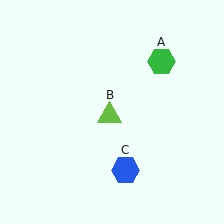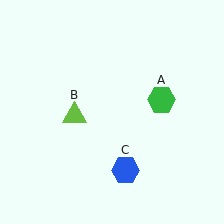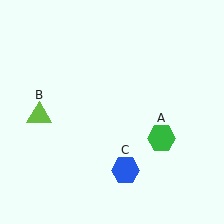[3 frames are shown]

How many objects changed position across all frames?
2 objects changed position: green hexagon (object A), lime triangle (object B).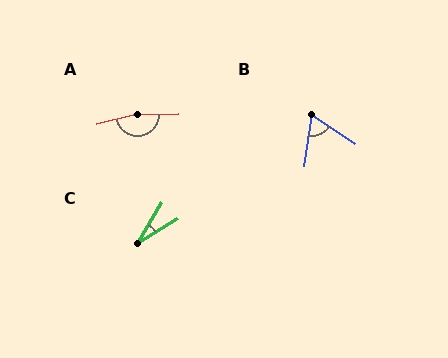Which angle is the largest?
A, at approximately 168 degrees.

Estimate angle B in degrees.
Approximately 65 degrees.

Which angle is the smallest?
C, at approximately 27 degrees.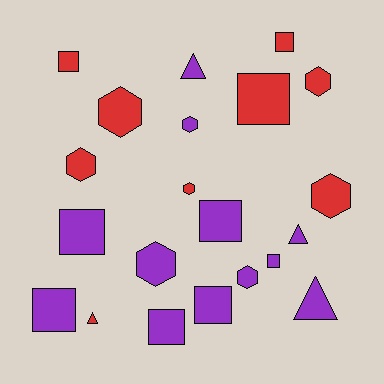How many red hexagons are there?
There are 5 red hexagons.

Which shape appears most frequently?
Square, with 9 objects.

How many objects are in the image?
There are 21 objects.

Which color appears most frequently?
Purple, with 12 objects.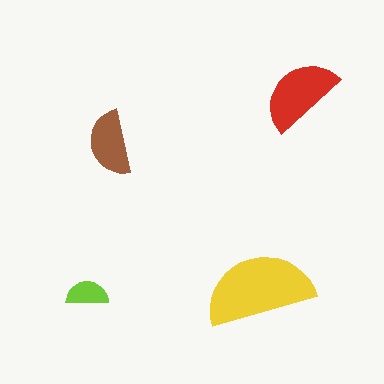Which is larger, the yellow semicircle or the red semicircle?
The yellow one.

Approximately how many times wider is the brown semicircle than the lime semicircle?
About 1.5 times wider.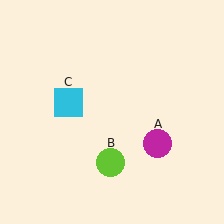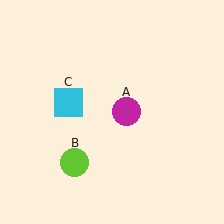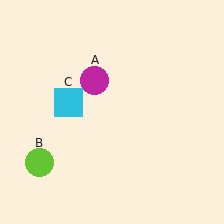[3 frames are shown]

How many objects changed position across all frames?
2 objects changed position: magenta circle (object A), lime circle (object B).